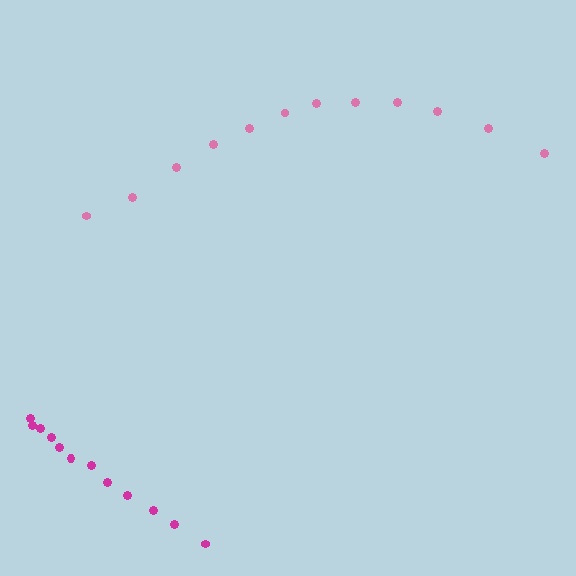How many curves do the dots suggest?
There are 2 distinct paths.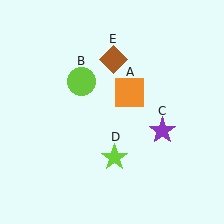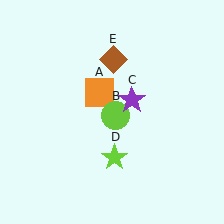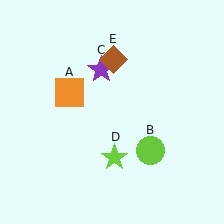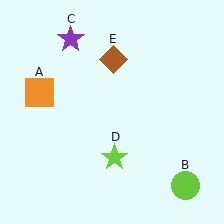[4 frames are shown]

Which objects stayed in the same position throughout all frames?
Lime star (object D) and brown diamond (object E) remained stationary.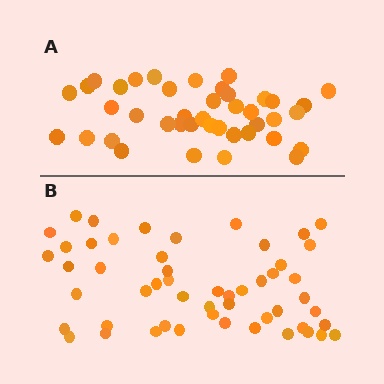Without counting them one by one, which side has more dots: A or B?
Region B (the bottom region) has more dots.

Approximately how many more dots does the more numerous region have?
Region B has roughly 12 or so more dots than region A.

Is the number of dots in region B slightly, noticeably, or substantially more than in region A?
Region B has noticeably more, but not dramatically so. The ratio is roughly 1.3 to 1.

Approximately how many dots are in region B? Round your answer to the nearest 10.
About 50 dots. (The exact count is 52, which rounds to 50.)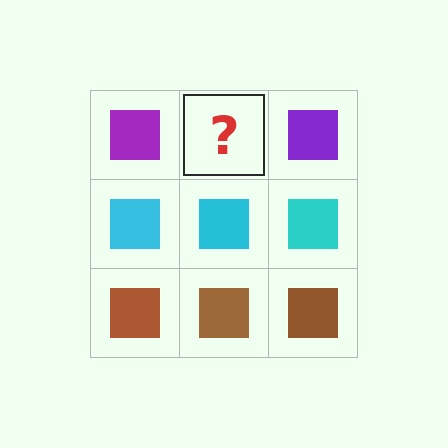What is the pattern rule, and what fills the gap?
The rule is that each row has a consistent color. The gap should be filled with a purple square.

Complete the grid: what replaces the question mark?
The question mark should be replaced with a purple square.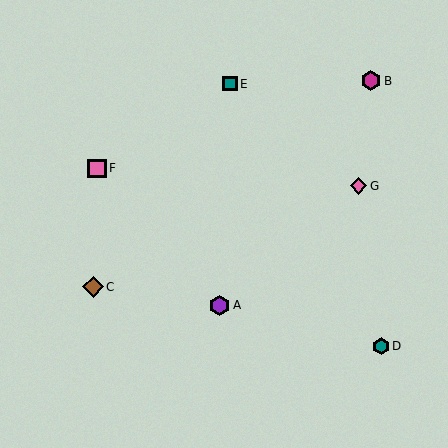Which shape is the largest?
The brown diamond (labeled C) is the largest.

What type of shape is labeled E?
Shape E is a teal square.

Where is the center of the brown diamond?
The center of the brown diamond is at (93, 287).